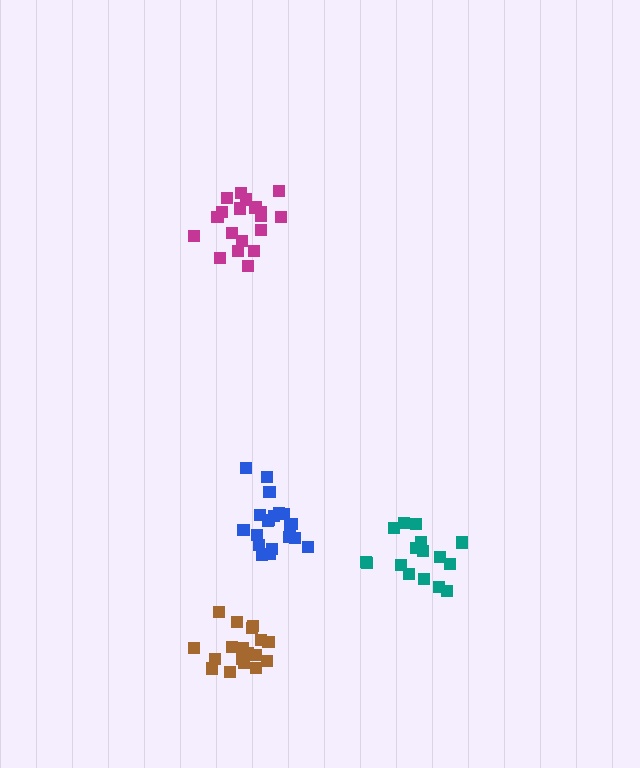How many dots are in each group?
Group 1: 19 dots, Group 2: 20 dots, Group 3: 18 dots, Group 4: 16 dots (73 total).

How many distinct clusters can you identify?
There are 4 distinct clusters.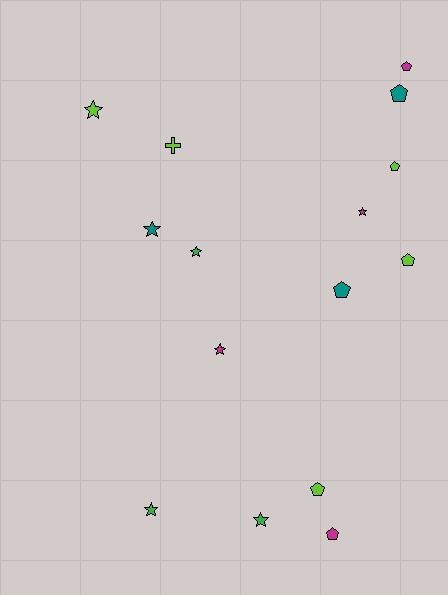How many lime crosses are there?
There is 1 lime cross.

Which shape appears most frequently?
Pentagon, with 7 objects.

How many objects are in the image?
There are 15 objects.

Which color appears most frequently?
Lime, with 5 objects.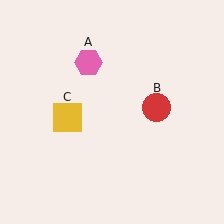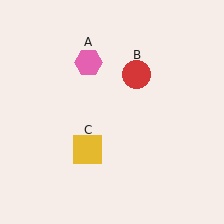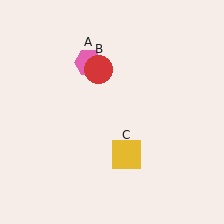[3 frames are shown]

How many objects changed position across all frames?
2 objects changed position: red circle (object B), yellow square (object C).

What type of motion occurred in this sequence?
The red circle (object B), yellow square (object C) rotated counterclockwise around the center of the scene.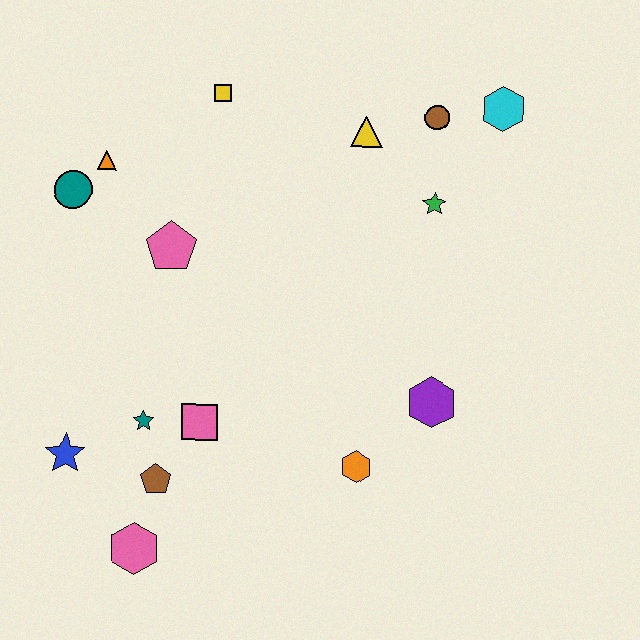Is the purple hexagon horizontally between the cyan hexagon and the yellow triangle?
Yes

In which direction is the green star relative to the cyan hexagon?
The green star is below the cyan hexagon.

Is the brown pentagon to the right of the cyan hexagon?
No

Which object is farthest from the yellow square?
The pink hexagon is farthest from the yellow square.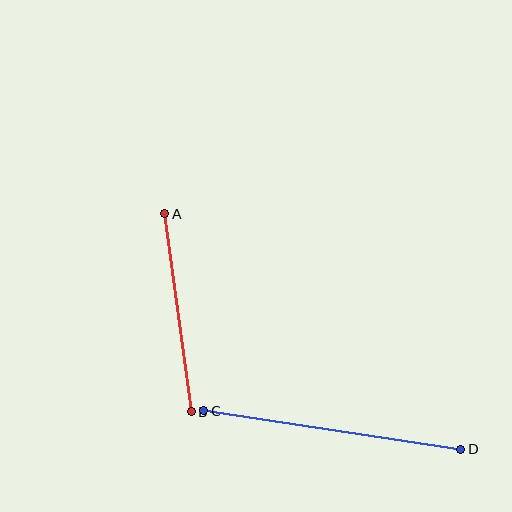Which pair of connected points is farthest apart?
Points C and D are farthest apart.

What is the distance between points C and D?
The distance is approximately 260 pixels.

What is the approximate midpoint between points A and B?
The midpoint is at approximately (178, 313) pixels.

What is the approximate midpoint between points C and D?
The midpoint is at approximately (332, 430) pixels.